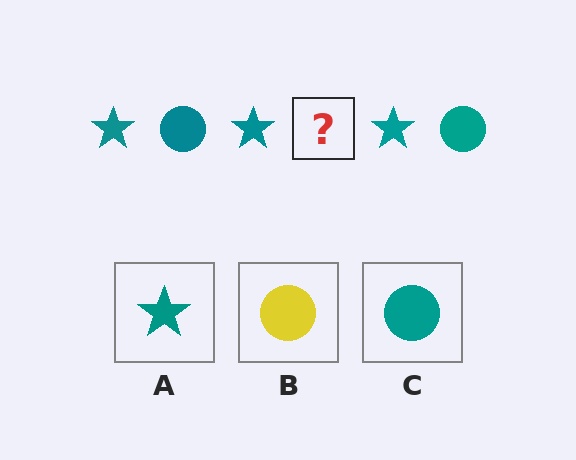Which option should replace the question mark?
Option C.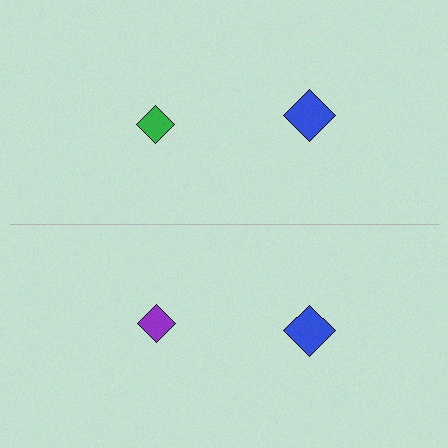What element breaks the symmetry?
The purple diamond on the bottom side breaks the symmetry — its mirror counterpart is green.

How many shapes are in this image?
There are 4 shapes in this image.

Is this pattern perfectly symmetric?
No, the pattern is not perfectly symmetric. The purple diamond on the bottom side breaks the symmetry — its mirror counterpart is green.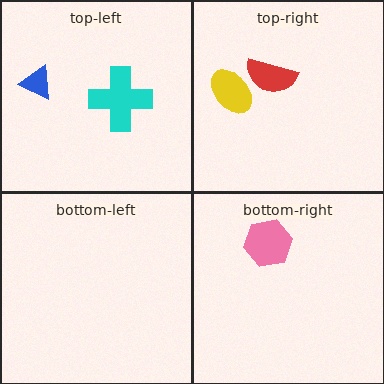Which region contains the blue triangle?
The top-left region.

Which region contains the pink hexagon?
The bottom-right region.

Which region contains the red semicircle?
The top-right region.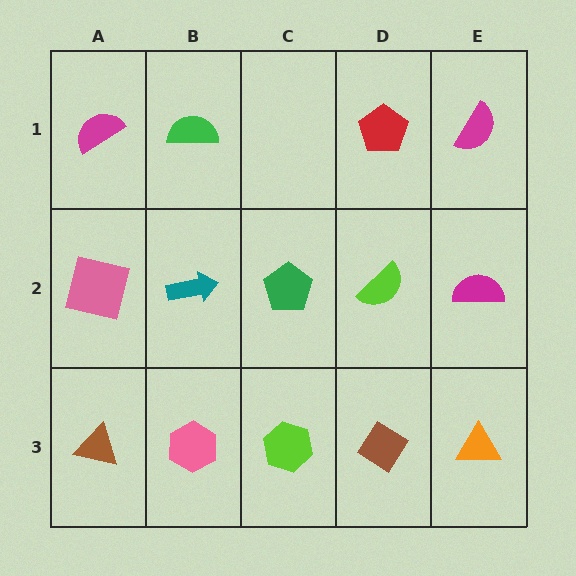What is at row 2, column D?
A lime semicircle.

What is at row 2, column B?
A teal arrow.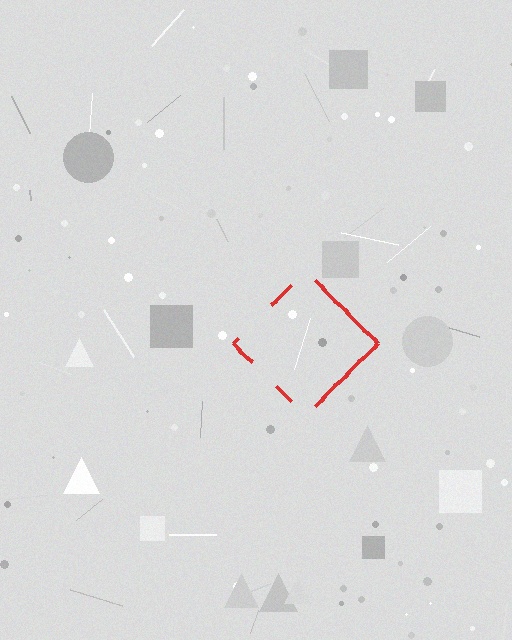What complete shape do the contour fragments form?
The contour fragments form a diamond.